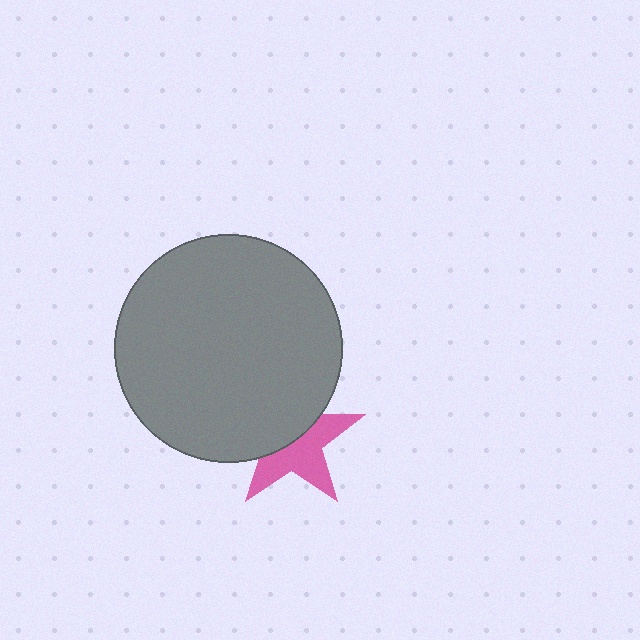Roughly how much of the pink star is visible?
About half of it is visible (roughly 53%).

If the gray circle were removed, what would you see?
You would see the complete pink star.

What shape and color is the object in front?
The object in front is a gray circle.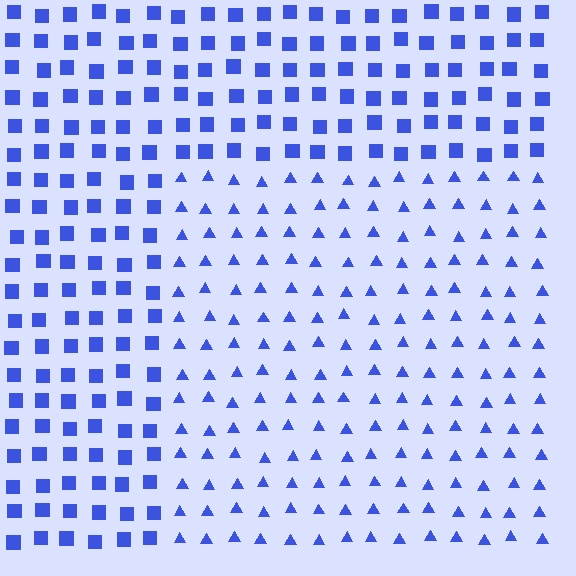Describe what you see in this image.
The image is filled with small blue elements arranged in a uniform grid. A rectangle-shaped region contains triangles, while the surrounding area contains squares. The boundary is defined purely by the change in element shape.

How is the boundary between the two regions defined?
The boundary is defined by a change in element shape: triangles inside vs. squares outside. All elements share the same color and spacing.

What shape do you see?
I see a rectangle.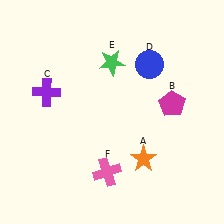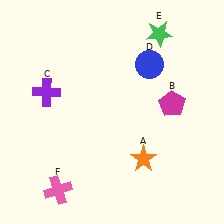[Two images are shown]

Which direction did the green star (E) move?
The green star (E) moved right.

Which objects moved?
The objects that moved are: the green star (E), the pink cross (F).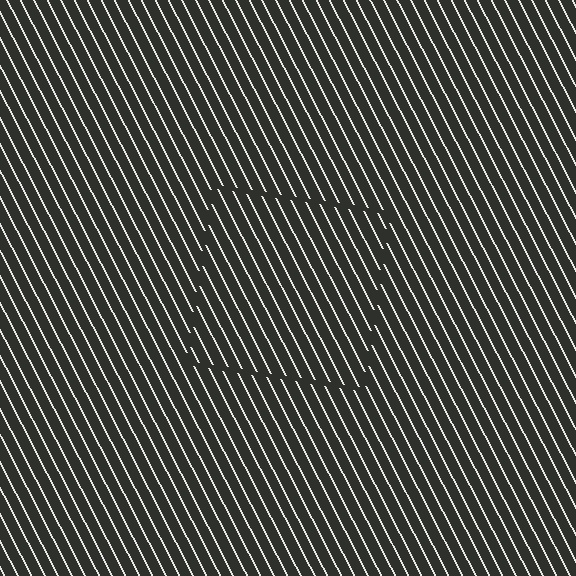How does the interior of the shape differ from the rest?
The interior of the shape contains the same grating, shifted by half a period — the contour is defined by the phase discontinuity where line-ends from the inner and outer gratings abut.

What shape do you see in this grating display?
An illusory square. The interior of the shape contains the same grating, shifted by half a period — the contour is defined by the phase discontinuity where line-ends from the inner and outer gratings abut.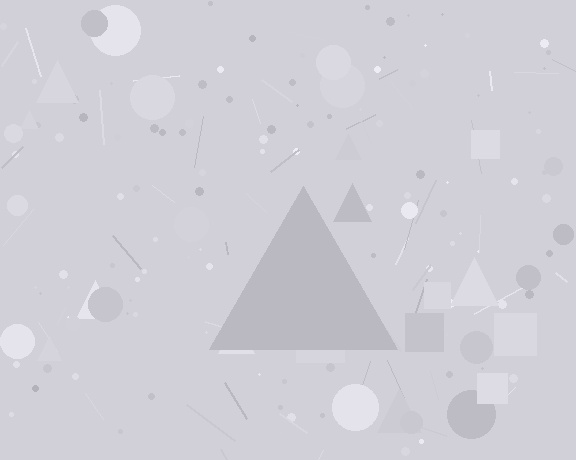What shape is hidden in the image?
A triangle is hidden in the image.